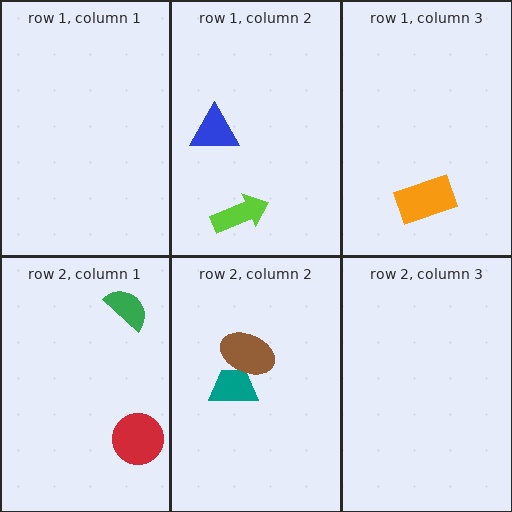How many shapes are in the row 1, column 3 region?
1.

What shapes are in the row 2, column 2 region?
The teal trapezoid, the brown ellipse.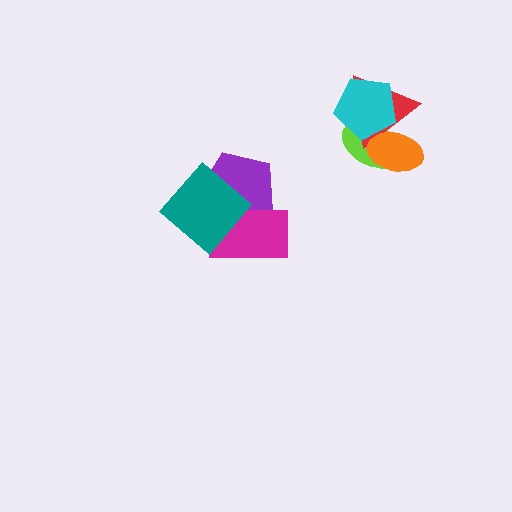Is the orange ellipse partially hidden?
Yes, it is partially covered by another shape.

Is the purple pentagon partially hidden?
Yes, it is partially covered by another shape.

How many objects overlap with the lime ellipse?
3 objects overlap with the lime ellipse.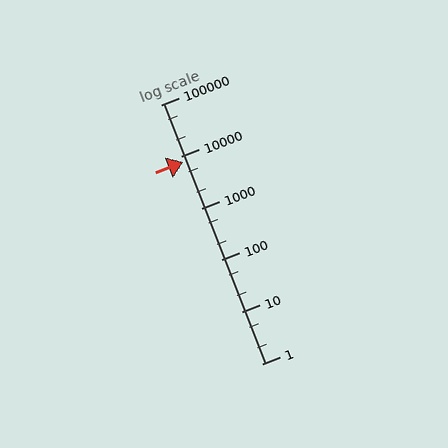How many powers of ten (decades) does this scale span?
The scale spans 5 decades, from 1 to 100000.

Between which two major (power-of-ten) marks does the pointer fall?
The pointer is between 1000 and 10000.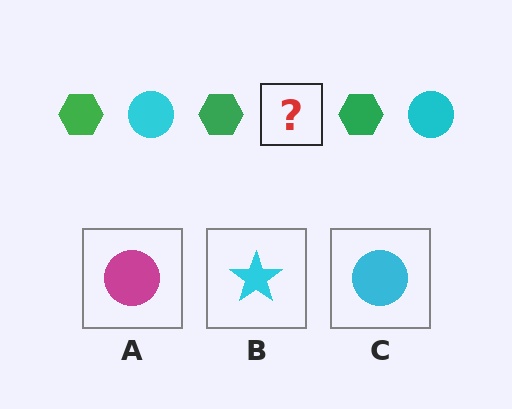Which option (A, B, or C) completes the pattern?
C.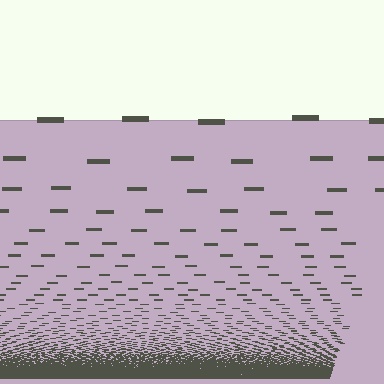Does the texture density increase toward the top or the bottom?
Density increases toward the bottom.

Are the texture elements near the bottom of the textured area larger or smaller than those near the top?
Smaller. The gradient is inverted — elements near the bottom are smaller and denser.